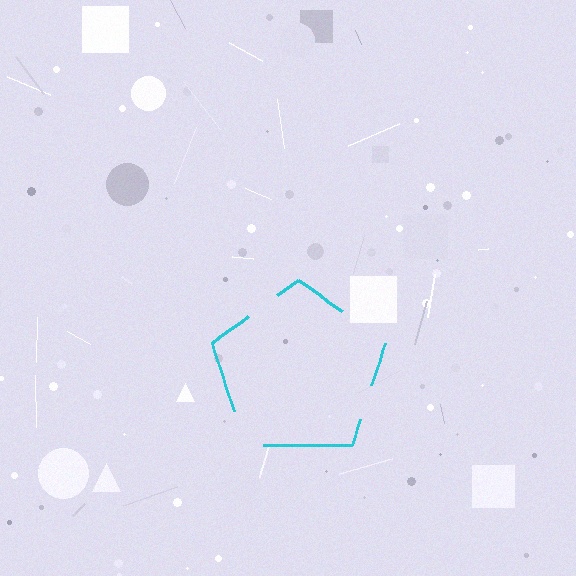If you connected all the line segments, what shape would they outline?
They would outline a pentagon.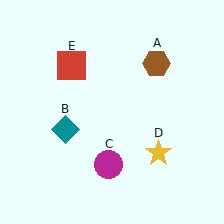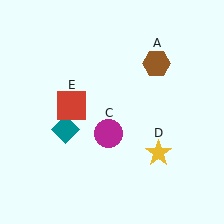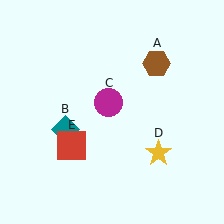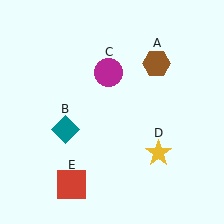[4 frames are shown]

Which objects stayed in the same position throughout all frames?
Brown hexagon (object A) and teal diamond (object B) and yellow star (object D) remained stationary.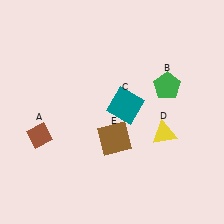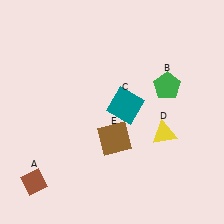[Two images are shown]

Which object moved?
The brown diamond (A) moved down.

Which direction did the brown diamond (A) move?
The brown diamond (A) moved down.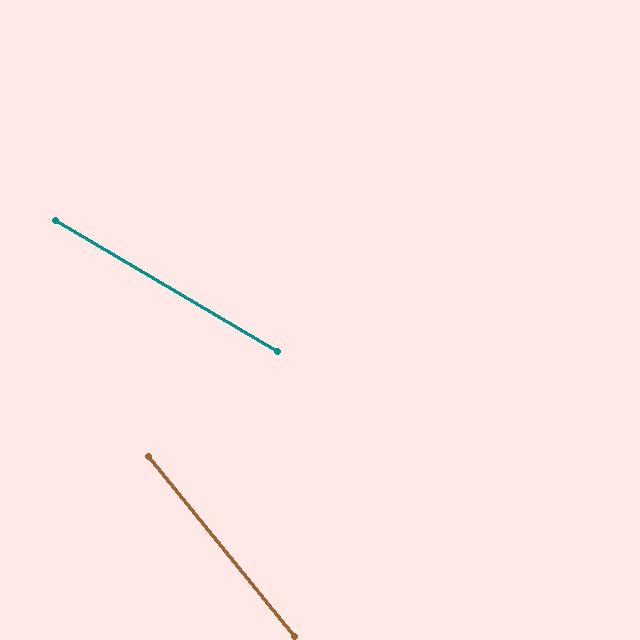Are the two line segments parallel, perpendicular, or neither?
Neither parallel nor perpendicular — they differ by about 20°.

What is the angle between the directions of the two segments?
Approximately 20 degrees.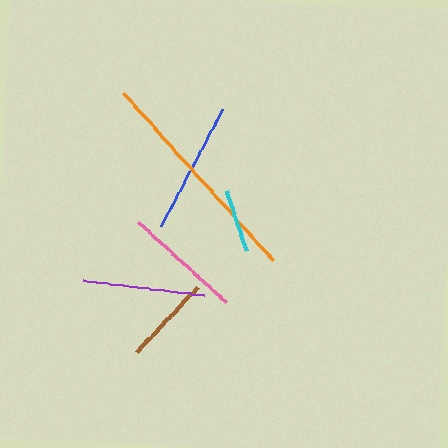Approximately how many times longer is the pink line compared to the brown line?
The pink line is approximately 1.3 times the length of the brown line.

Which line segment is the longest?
The orange line is the longest at approximately 225 pixels.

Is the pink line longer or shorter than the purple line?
The purple line is longer than the pink line.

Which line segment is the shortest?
The cyan line is the shortest at approximately 64 pixels.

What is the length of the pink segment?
The pink segment is approximately 120 pixels long.